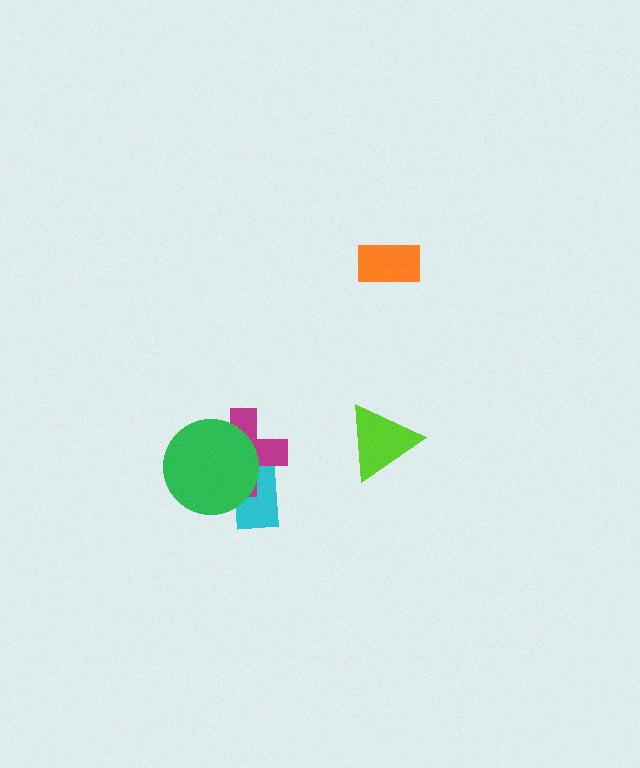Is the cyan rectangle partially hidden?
Yes, it is partially covered by another shape.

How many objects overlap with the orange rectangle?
0 objects overlap with the orange rectangle.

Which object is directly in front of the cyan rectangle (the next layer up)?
The magenta cross is directly in front of the cyan rectangle.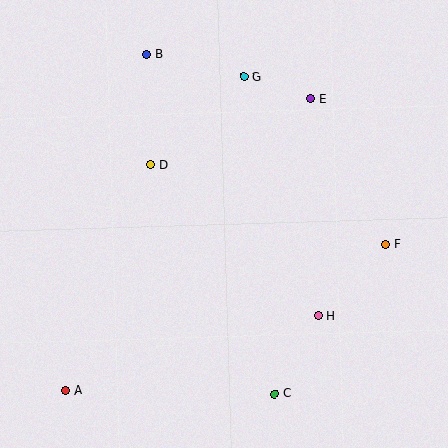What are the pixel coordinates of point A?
Point A is at (66, 391).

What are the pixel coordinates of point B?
Point B is at (147, 54).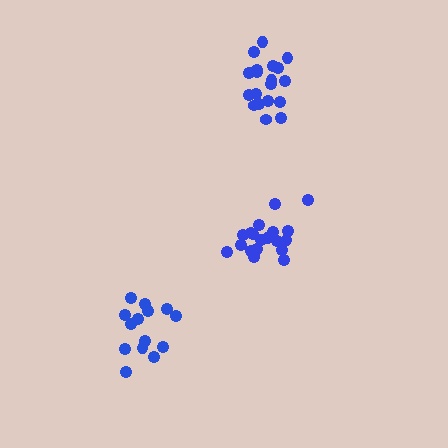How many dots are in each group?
Group 1: 20 dots, Group 2: 20 dots, Group 3: 14 dots (54 total).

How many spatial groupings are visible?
There are 3 spatial groupings.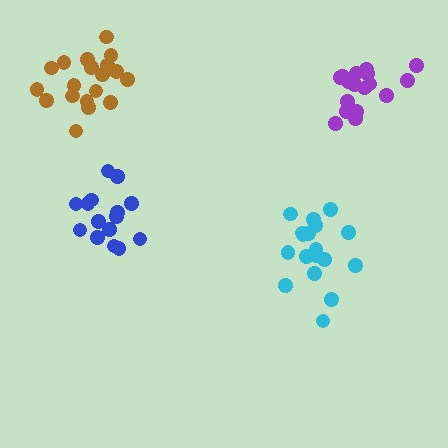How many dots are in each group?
Group 1: 19 dots, Group 2: 17 dots, Group 3: 15 dots, Group 4: 18 dots (69 total).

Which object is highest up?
The brown cluster is topmost.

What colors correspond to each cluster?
The clusters are colored: brown, purple, blue, cyan.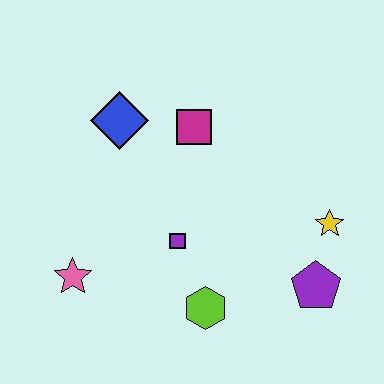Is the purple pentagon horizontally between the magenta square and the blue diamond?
No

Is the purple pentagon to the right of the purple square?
Yes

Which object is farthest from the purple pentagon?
The blue diamond is farthest from the purple pentagon.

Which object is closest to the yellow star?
The purple pentagon is closest to the yellow star.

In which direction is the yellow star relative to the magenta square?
The yellow star is to the right of the magenta square.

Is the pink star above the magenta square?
No